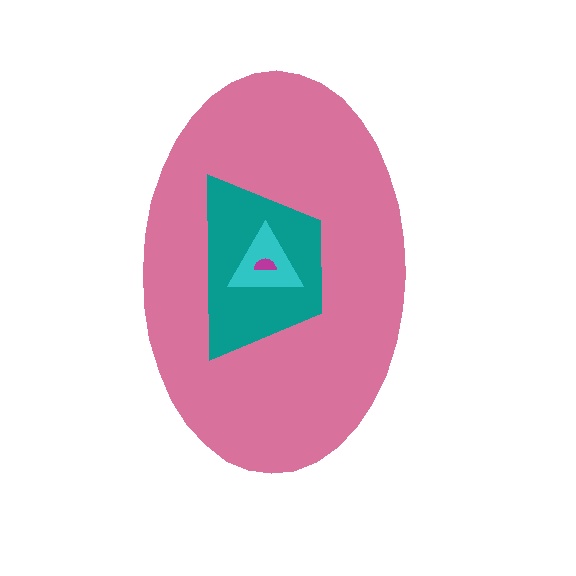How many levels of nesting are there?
4.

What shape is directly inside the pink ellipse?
The teal trapezoid.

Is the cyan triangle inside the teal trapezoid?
Yes.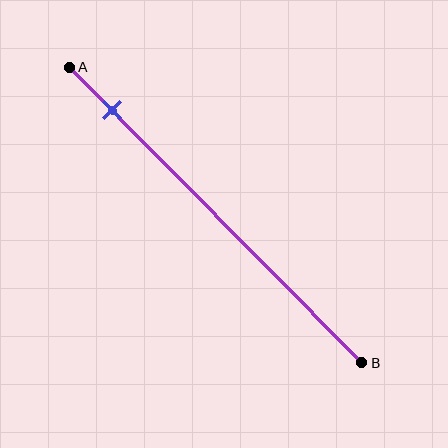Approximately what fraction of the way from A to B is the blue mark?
The blue mark is approximately 15% of the way from A to B.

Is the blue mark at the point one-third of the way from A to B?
No, the mark is at about 15% from A, not at the 33% one-third point.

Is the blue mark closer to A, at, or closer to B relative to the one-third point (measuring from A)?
The blue mark is closer to point A than the one-third point of segment AB.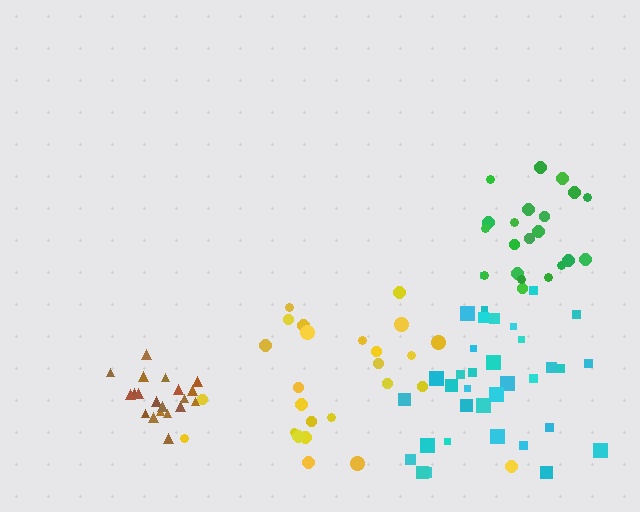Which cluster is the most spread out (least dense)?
Yellow.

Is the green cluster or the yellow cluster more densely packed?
Green.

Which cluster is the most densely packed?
Brown.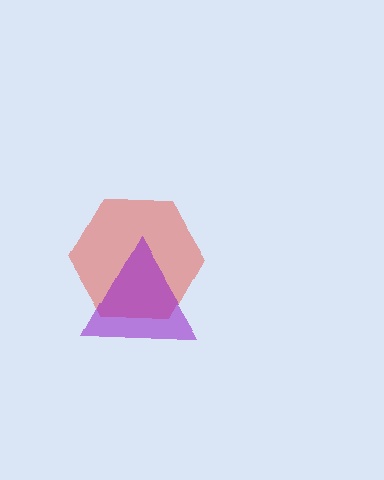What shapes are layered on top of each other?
The layered shapes are: a red hexagon, a purple triangle.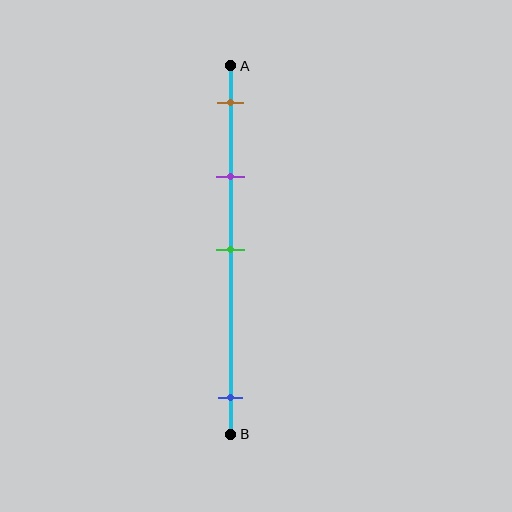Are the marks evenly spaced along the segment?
No, the marks are not evenly spaced.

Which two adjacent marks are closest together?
The brown and purple marks are the closest adjacent pair.